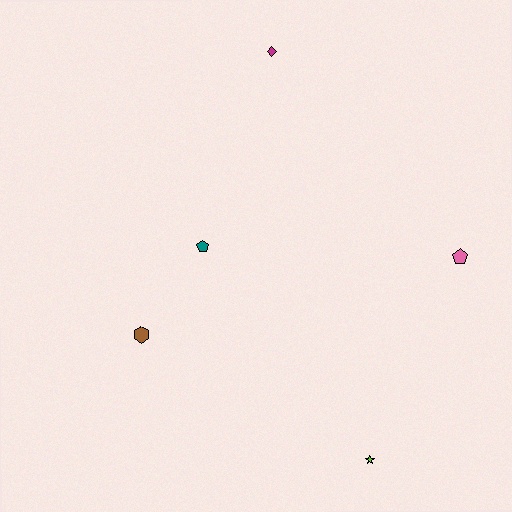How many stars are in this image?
There is 1 star.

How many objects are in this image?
There are 5 objects.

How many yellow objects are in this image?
There are no yellow objects.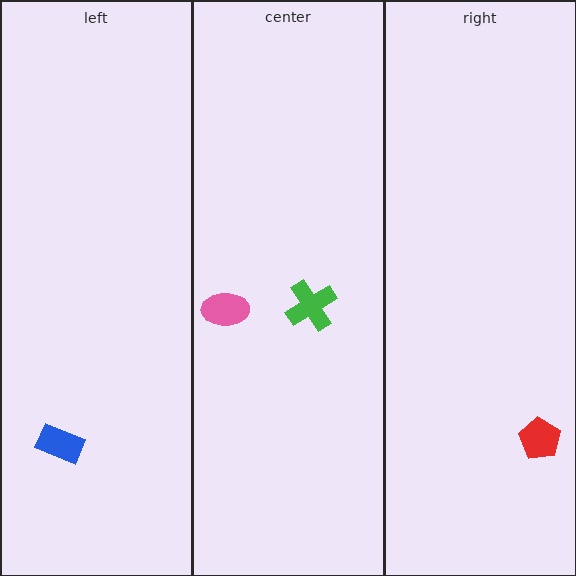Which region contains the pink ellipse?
The center region.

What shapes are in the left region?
The blue rectangle.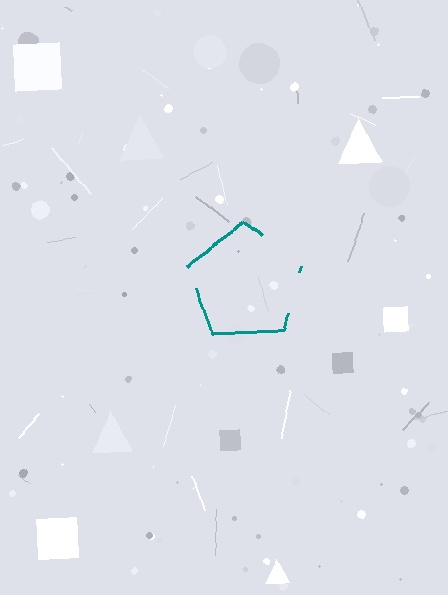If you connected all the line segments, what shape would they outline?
They would outline a pentagon.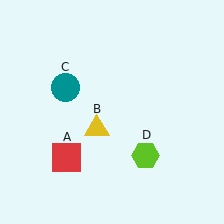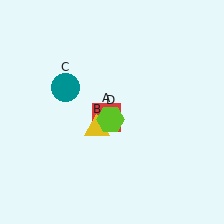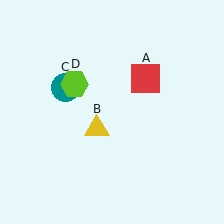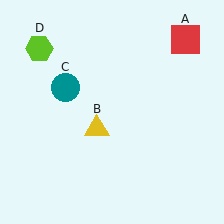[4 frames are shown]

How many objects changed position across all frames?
2 objects changed position: red square (object A), lime hexagon (object D).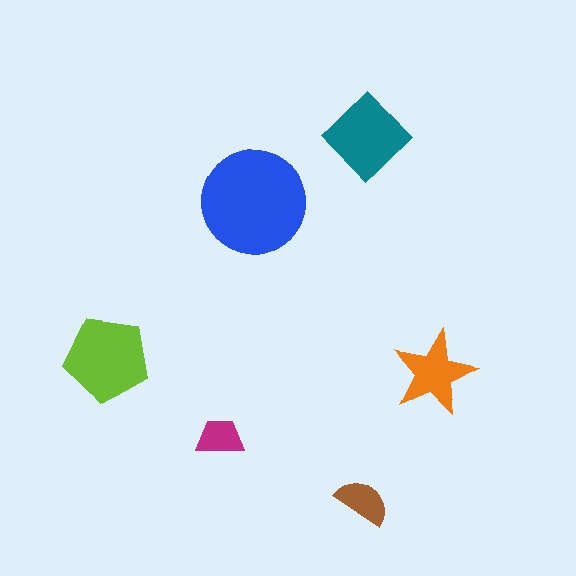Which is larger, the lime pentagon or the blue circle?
The blue circle.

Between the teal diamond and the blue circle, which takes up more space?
The blue circle.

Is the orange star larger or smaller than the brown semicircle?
Larger.